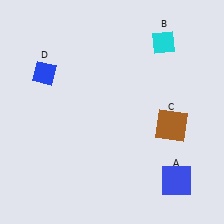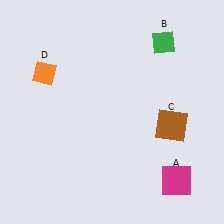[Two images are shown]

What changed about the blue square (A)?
In Image 1, A is blue. In Image 2, it changed to magenta.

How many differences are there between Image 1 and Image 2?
There are 3 differences between the two images.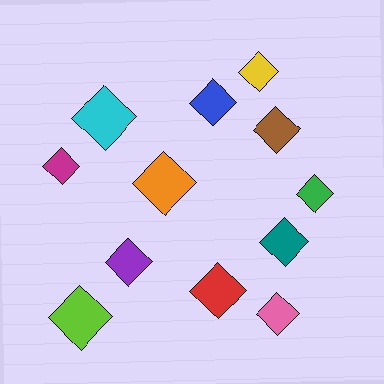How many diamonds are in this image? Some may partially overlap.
There are 12 diamonds.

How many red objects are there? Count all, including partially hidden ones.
There is 1 red object.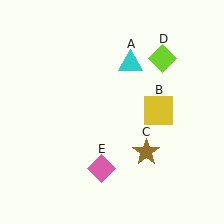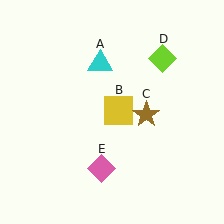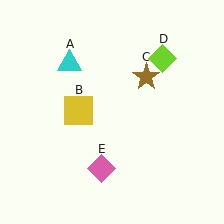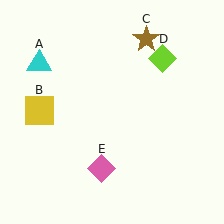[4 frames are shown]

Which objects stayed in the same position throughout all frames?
Lime diamond (object D) and pink diamond (object E) remained stationary.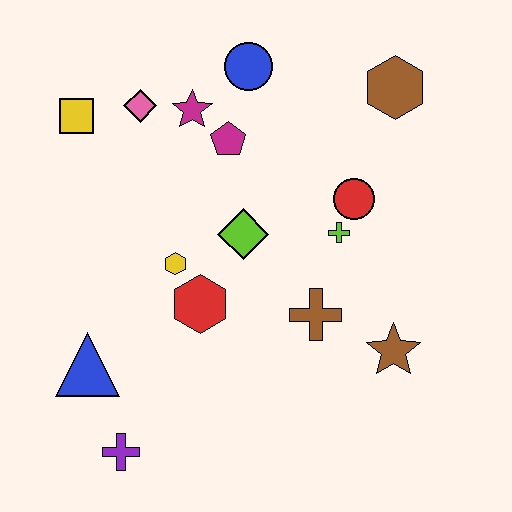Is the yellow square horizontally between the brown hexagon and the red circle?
No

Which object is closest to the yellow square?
The pink diamond is closest to the yellow square.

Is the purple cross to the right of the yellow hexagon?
No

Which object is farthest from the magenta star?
The purple cross is farthest from the magenta star.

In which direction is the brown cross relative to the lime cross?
The brown cross is below the lime cross.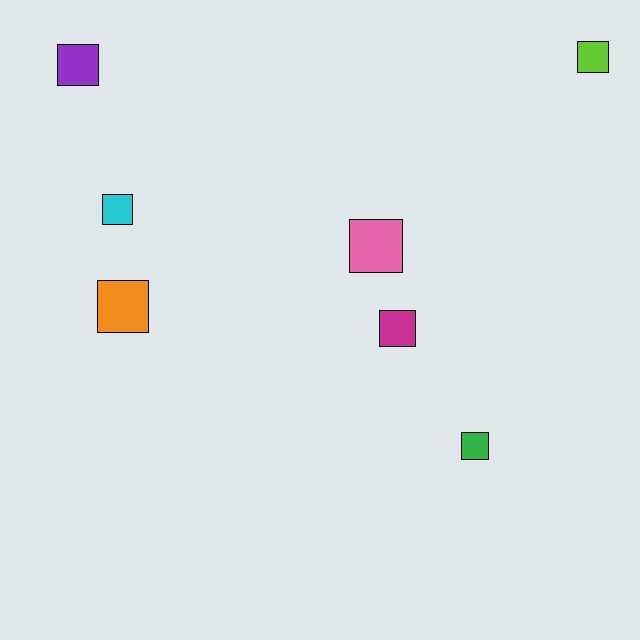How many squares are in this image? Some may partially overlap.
There are 7 squares.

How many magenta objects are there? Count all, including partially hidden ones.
There is 1 magenta object.